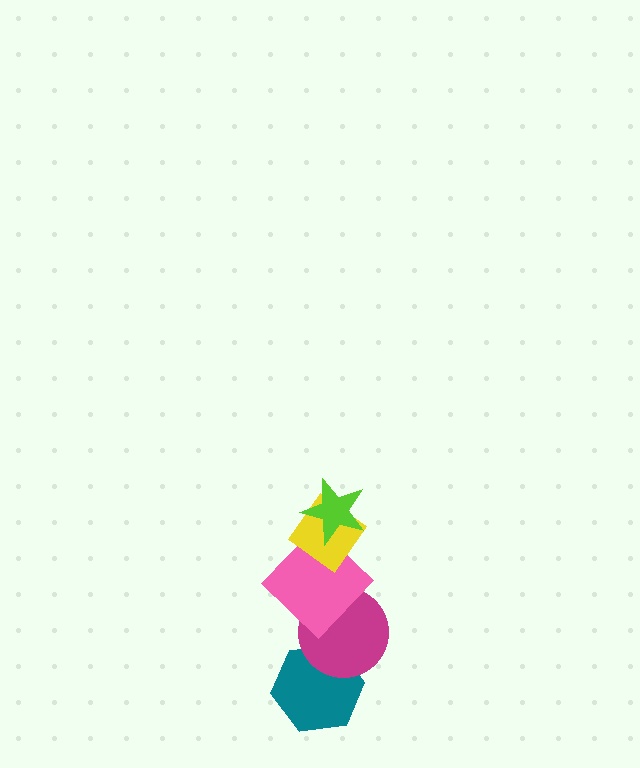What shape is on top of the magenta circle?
The pink diamond is on top of the magenta circle.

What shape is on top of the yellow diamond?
The lime star is on top of the yellow diamond.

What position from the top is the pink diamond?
The pink diamond is 3rd from the top.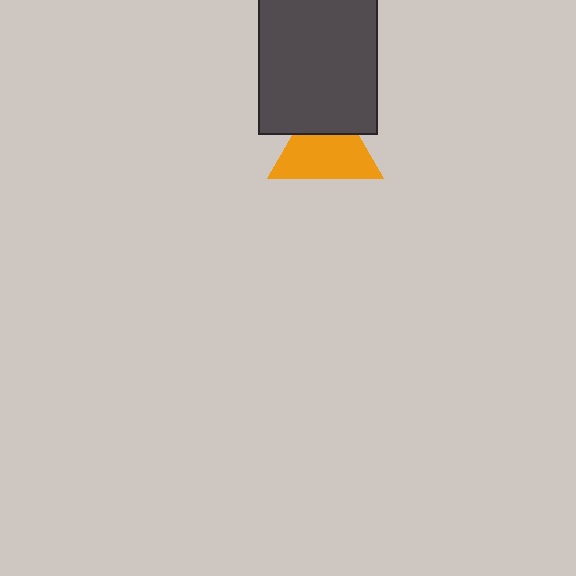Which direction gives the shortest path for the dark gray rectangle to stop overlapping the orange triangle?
Moving up gives the shortest separation.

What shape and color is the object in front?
The object in front is a dark gray rectangle.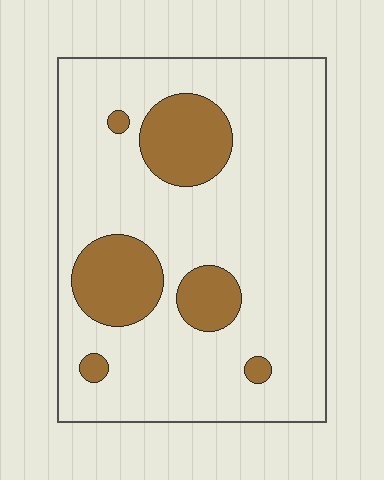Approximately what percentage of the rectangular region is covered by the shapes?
Approximately 20%.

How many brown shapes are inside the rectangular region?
6.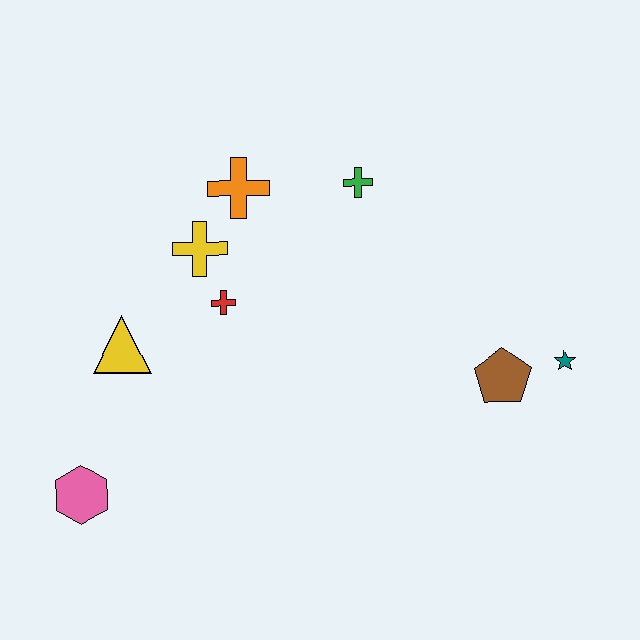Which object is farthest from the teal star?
The pink hexagon is farthest from the teal star.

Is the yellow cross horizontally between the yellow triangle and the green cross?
Yes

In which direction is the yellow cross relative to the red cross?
The yellow cross is above the red cross.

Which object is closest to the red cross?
The yellow cross is closest to the red cross.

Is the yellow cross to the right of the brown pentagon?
No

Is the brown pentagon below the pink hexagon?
No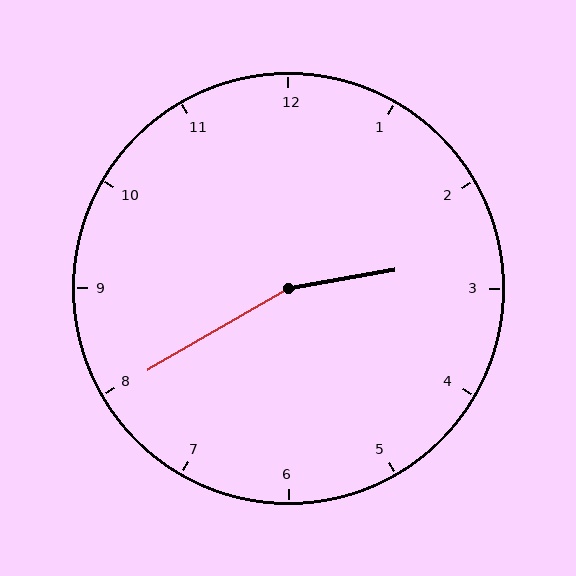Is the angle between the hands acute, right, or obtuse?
It is obtuse.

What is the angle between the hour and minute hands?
Approximately 160 degrees.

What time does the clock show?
2:40.